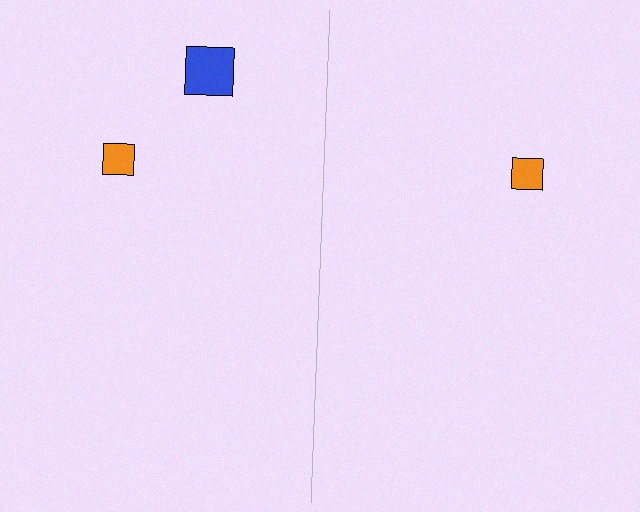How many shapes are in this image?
There are 3 shapes in this image.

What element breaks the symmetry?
A blue square is missing from the right side.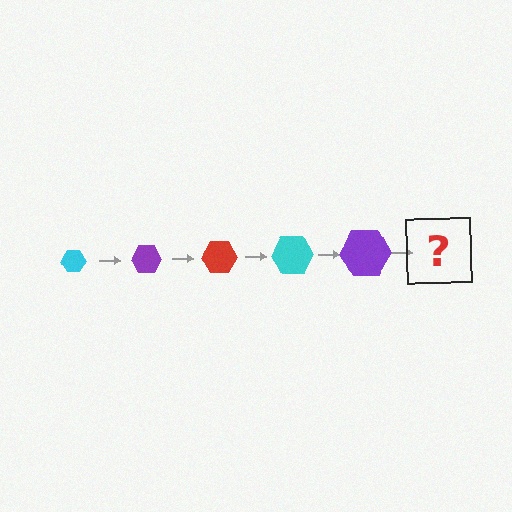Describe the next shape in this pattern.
It should be a red hexagon, larger than the previous one.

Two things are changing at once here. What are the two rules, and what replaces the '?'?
The two rules are that the hexagon grows larger each step and the color cycles through cyan, purple, and red. The '?' should be a red hexagon, larger than the previous one.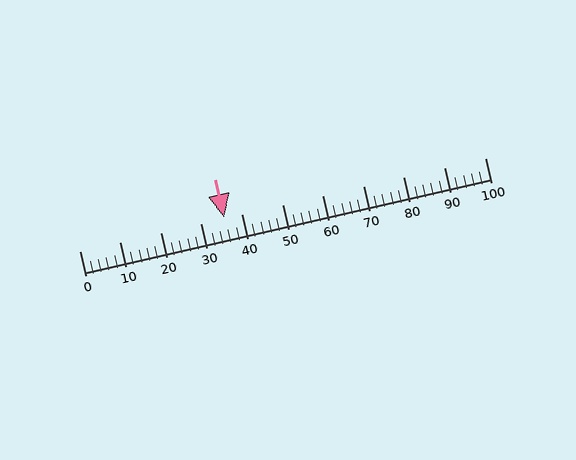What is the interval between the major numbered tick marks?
The major tick marks are spaced 10 units apart.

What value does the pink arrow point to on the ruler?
The pink arrow points to approximately 36.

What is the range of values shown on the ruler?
The ruler shows values from 0 to 100.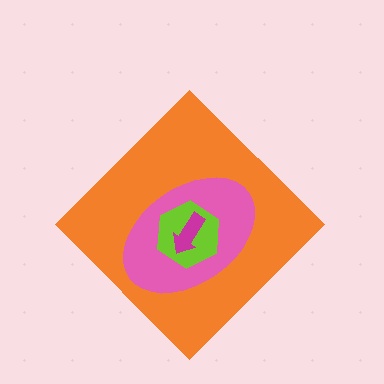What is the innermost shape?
The magenta arrow.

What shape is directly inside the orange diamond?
The pink ellipse.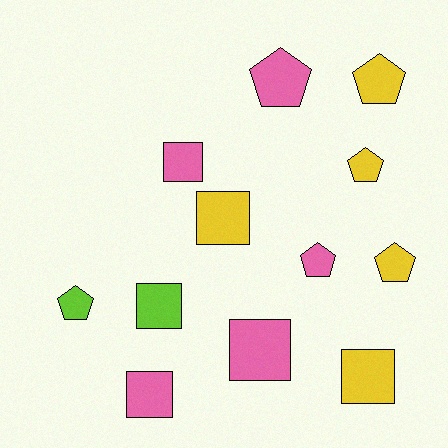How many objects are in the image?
There are 12 objects.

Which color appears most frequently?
Yellow, with 5 objects.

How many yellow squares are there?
There are 2 yellow squares.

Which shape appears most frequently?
Pentagon, with 6 objects.